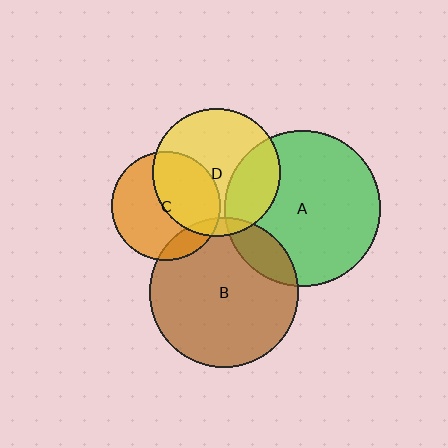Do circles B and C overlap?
Yes.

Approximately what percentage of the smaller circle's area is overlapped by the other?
Approximately 15%.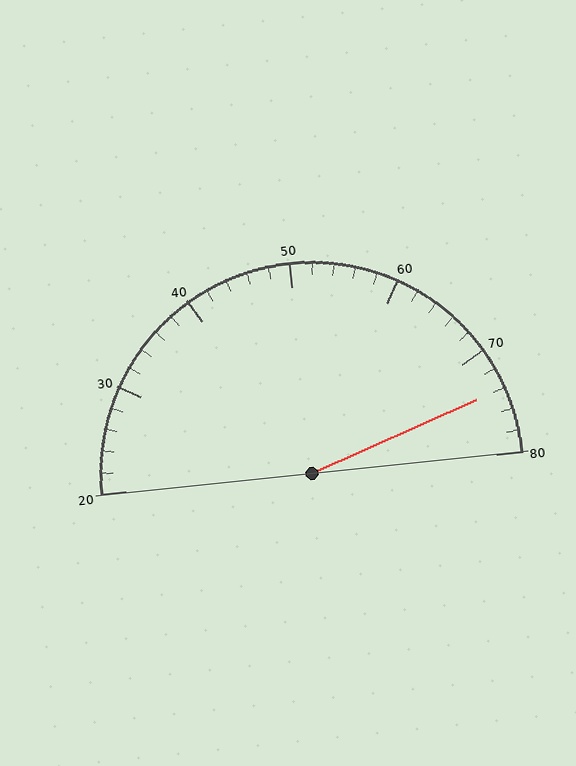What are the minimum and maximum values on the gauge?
The gauge ranges from 20 to 80.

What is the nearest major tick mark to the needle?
The nearest major tick mark is 70.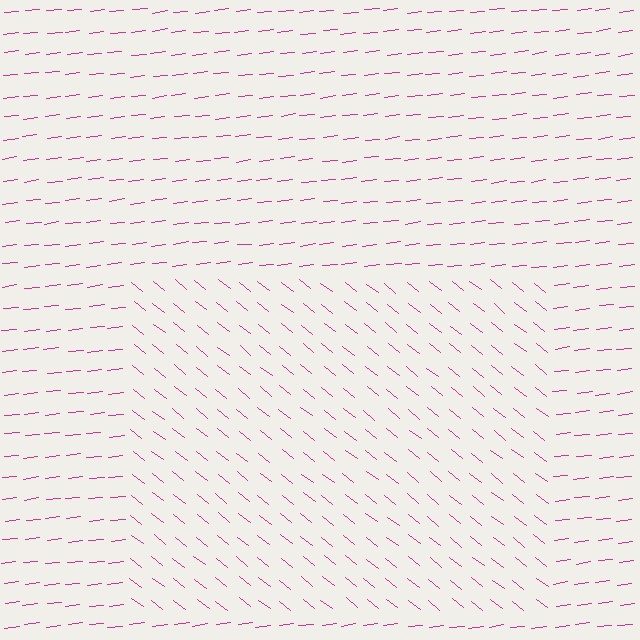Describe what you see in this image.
The image is filled with small magenta line segments. A rectangle region in the image has lines oriented differently from the surrounding lines, creating a visible texture boundary.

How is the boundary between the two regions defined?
The boundary is defined purely by a change in line orientation (approximately 45 degrees difference). All lines are the same color and thickness.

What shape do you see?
I see a rectangle.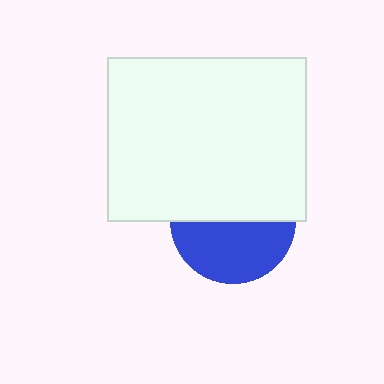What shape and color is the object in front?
The object in front is a white rectangle.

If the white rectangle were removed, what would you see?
You would see the complete blue circle.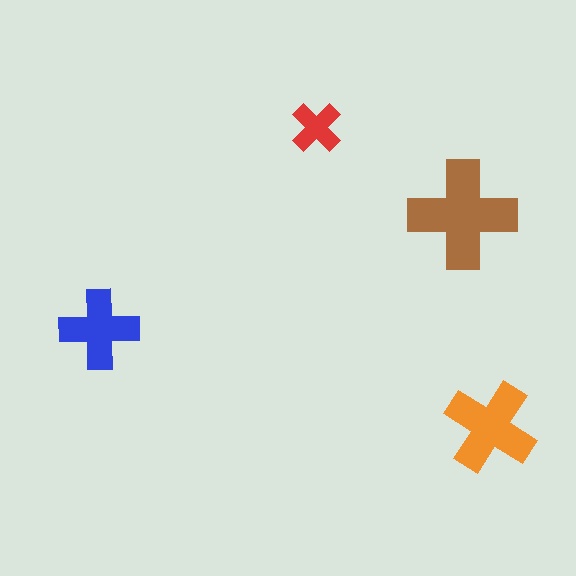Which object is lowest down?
The orange cross is bottommost.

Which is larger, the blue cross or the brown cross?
The brown one.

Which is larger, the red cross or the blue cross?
The blue one.